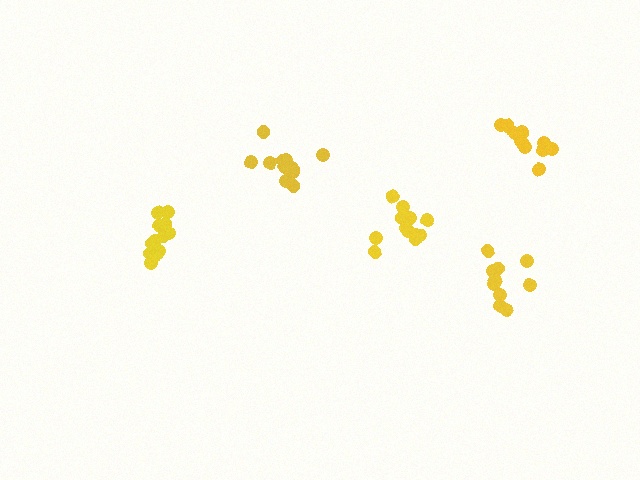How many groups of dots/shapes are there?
There are 5 groups.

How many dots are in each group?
Group 1: 12 dots, Group 2: 11 dots, Group 3: 10 dots, Group 4: 12 dots, Group 5: 13 dots (58 total).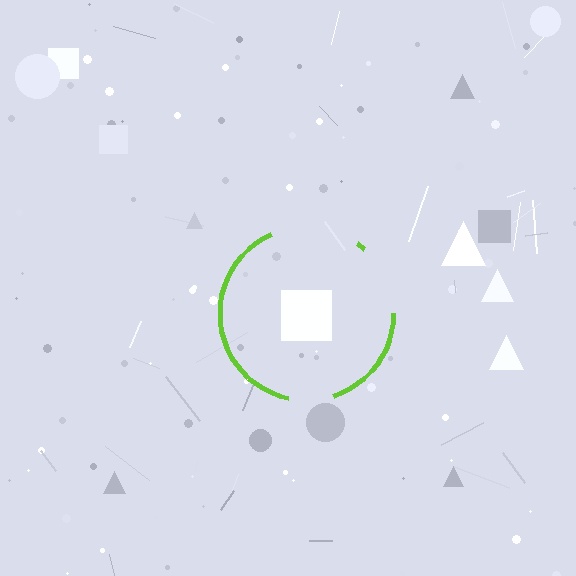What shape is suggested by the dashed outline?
The dashed outline suggests a circle.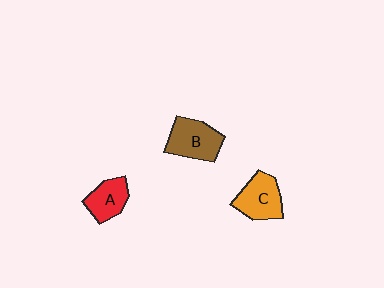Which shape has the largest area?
Shape B (brown).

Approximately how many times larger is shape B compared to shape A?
Approximately 1.3 times.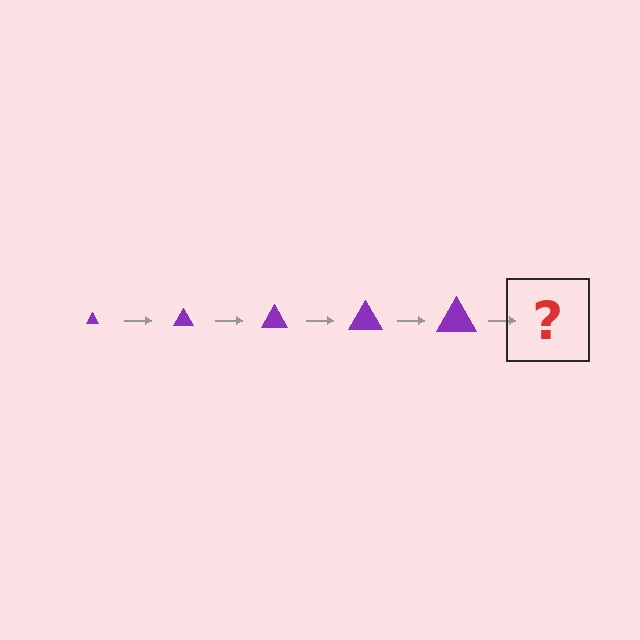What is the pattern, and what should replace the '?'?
The pattern is that the triangle gets progressively larger each step. The '?' should be a purple triangle, larger than the previous one.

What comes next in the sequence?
The next element should be a purple triangle, larger than the previous one.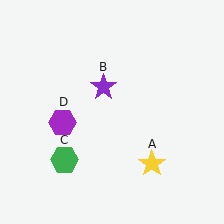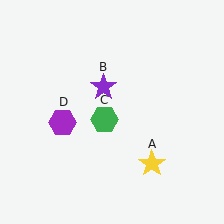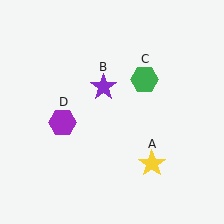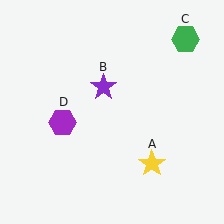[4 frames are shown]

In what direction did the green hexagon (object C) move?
The green hexagon (object C) moved up and to the right.